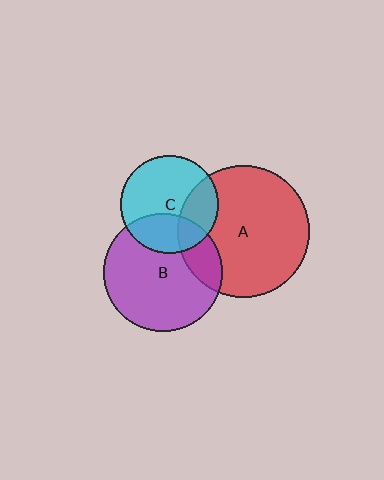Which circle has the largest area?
Circle A (red).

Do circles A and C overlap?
Yes.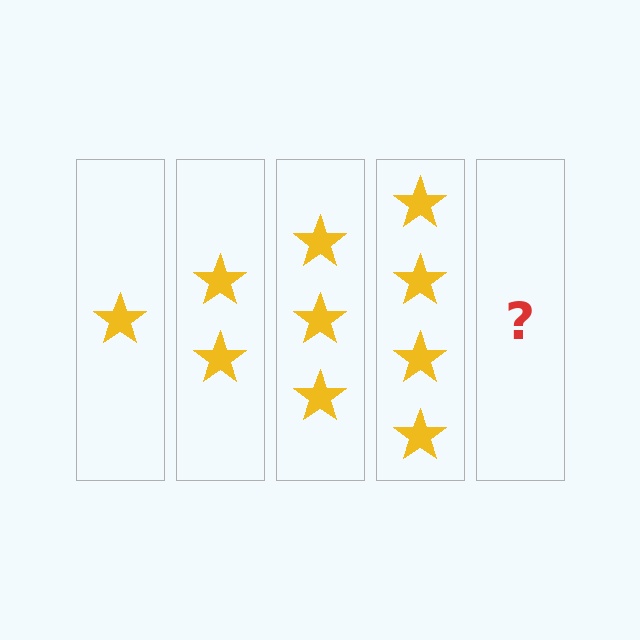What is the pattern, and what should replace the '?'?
The pattern is that each step adds one more star. The '?' should be 5 stars.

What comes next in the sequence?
The next element should be 5 stars.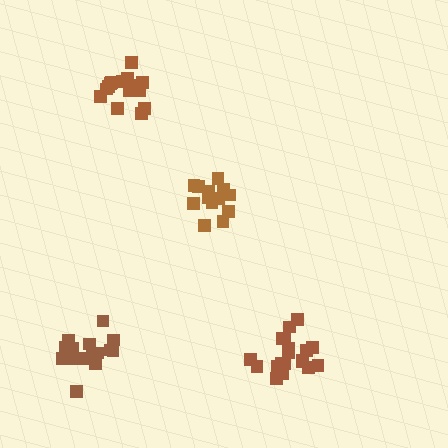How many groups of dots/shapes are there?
There are 4 groups.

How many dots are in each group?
Group 1: 19 dots, Group 2: 15 dots, Group 3: 13 dots, Group 4: 16 dots (63 total).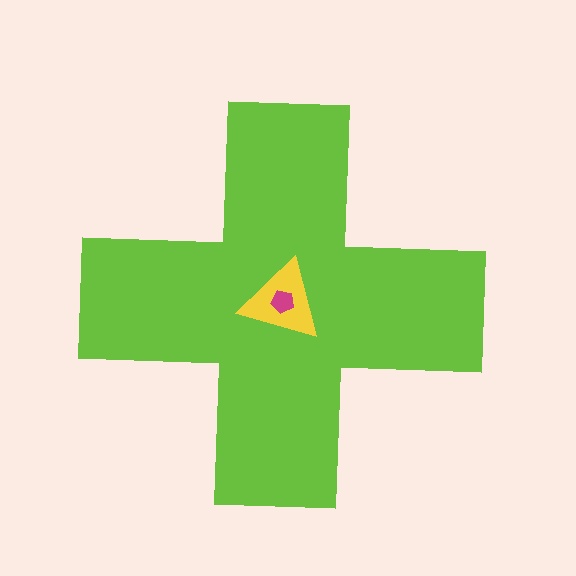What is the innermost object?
The magenta pentagon.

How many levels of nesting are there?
3.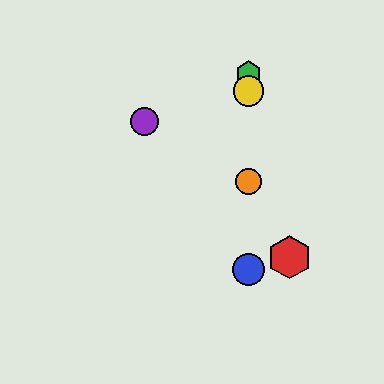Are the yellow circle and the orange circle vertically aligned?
Yes, both are at x≈249.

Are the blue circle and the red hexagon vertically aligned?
No, the blue circle is at x≈249 and the red hexagon is at x≈290.